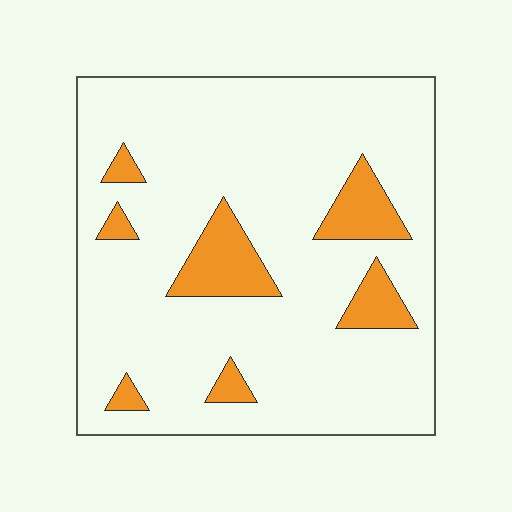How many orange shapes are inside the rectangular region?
7.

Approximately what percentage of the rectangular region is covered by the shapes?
Approximately 15%.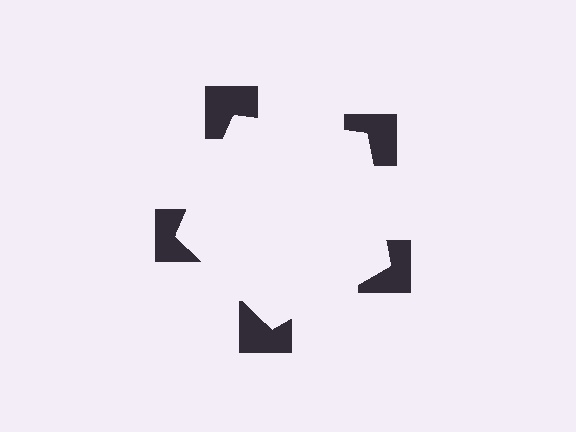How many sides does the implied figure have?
5 sides.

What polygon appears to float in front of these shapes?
An illusory pentagon — its edges are inferred from the aligned wedge cuts in the notched squares, not physically drawn.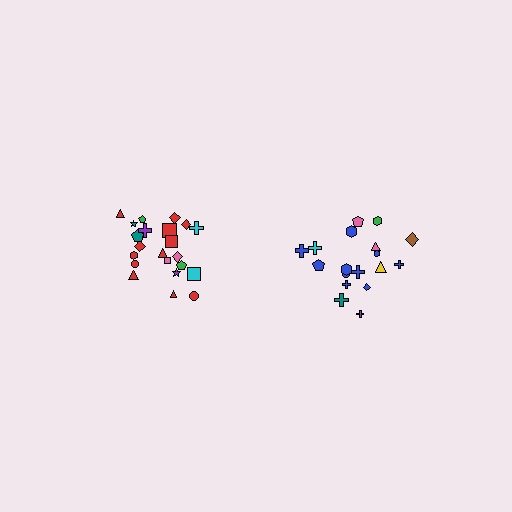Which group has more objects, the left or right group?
The left group.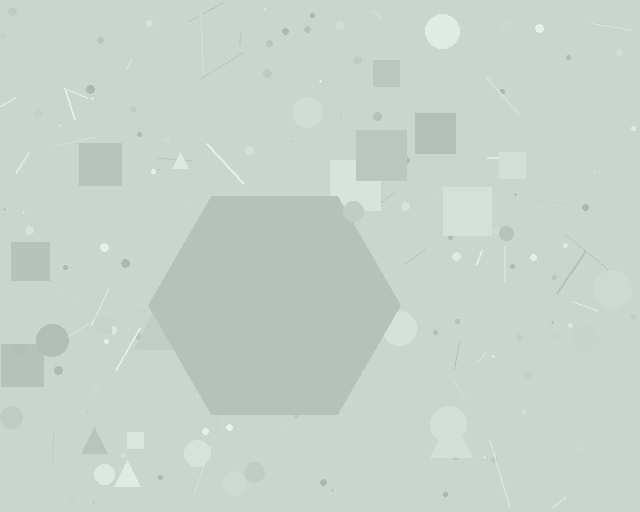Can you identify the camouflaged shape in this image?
The camouflaged shape is a hexagon.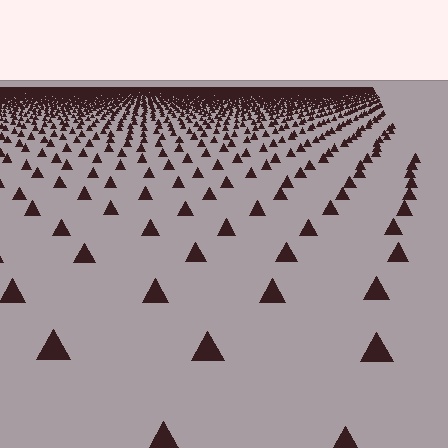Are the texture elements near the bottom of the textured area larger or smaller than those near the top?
Larger. Near the bottom, elements are closer to the viewer and appear at a bigger on-screen size.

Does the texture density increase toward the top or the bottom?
Density increases toward the top.